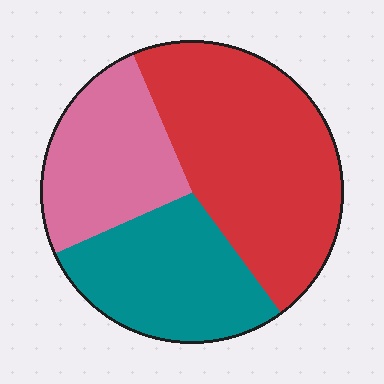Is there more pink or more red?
Red.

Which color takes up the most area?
Red, at roughly 45%.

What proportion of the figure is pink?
Pink takes up between a quarter and a half of the figure.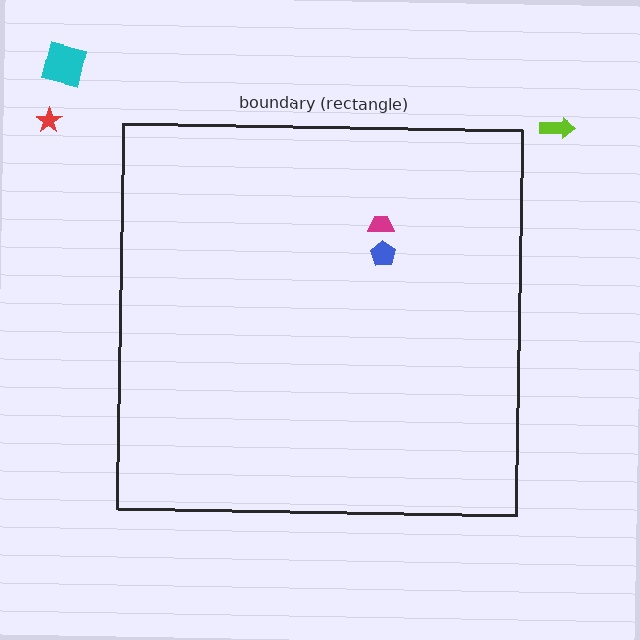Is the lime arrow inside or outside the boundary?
Outside.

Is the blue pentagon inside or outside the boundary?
Inside.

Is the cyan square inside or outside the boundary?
Outside.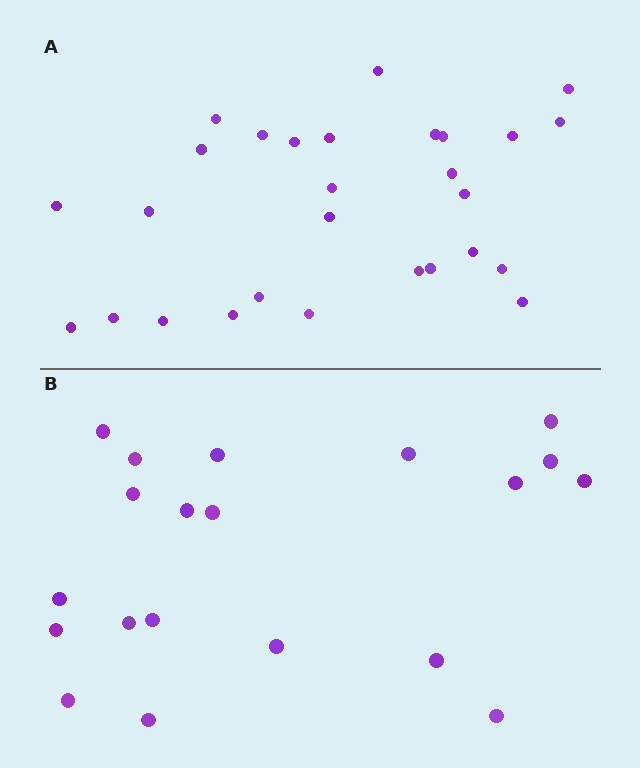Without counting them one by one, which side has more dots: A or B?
Region A (the top region) has more dots.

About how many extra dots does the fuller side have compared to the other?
Region A has roughly 8 or so more dots than region B.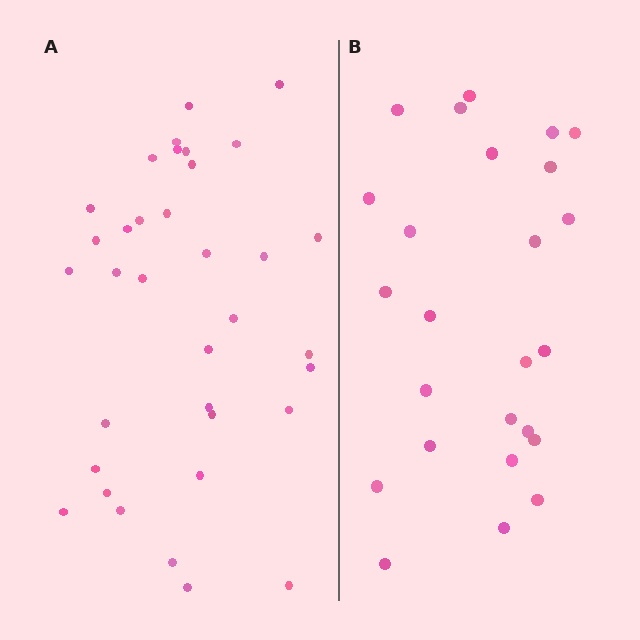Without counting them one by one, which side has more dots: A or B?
Region A (the left region) has more dots.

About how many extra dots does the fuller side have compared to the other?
Region A has roughly 10 or so more dots than region B.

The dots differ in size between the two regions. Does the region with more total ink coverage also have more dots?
No. Region B has more total ink coverage because its dots are larger, but region A actually contains more individual dots. Total area can be misleading — the number of items is what matters here.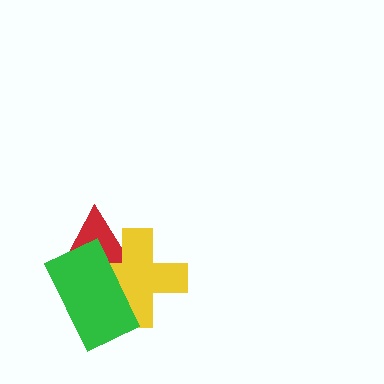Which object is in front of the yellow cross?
The green rectangle is in front of the yellow cross.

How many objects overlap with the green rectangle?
2 objects overlap with the green rectangle.